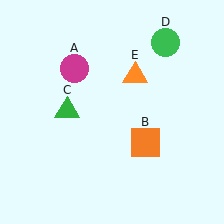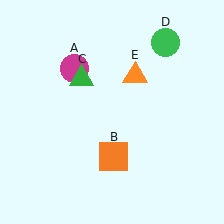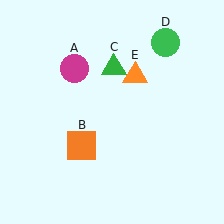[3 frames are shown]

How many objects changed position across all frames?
2 objects changed position: orange square (object B), green triangle (object C).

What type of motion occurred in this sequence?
The orange square (object B), green triangle (object C) rotated clockwise around the center of the scene.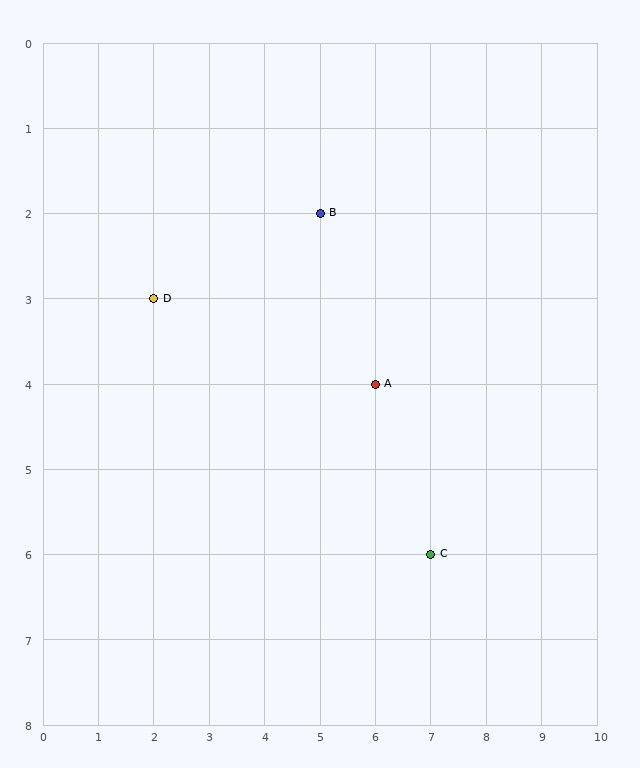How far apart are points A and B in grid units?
Points A and B are 1 column and 2 rows apart (about 2.2 grid units diagonally).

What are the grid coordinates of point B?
Point B is at grid coordinates (5, 2).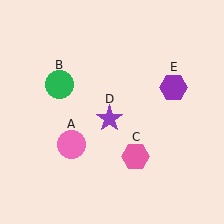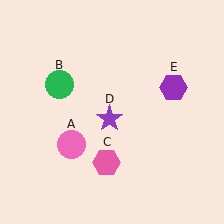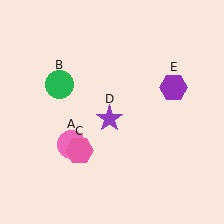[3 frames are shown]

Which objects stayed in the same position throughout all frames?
Pink circle (object A) and green circle (object B) and purple star (object D) and purple hexagon (object E) remained stationary.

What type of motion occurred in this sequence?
The pink hexagon (object C) rotated clockwise around the center of the scene.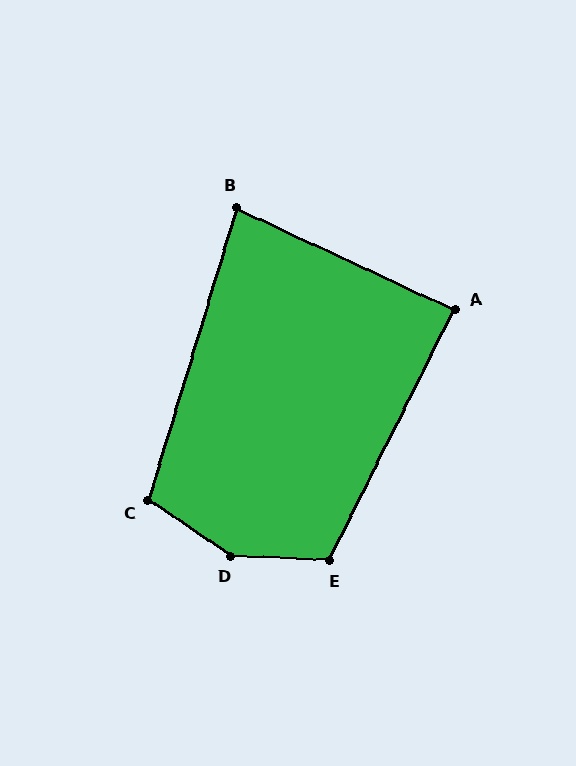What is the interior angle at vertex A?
Approximately 89 degrees (approximately right).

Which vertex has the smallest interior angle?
B, at approximately 82 degrees.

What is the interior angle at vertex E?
Approximately 114 degrees (obtuse).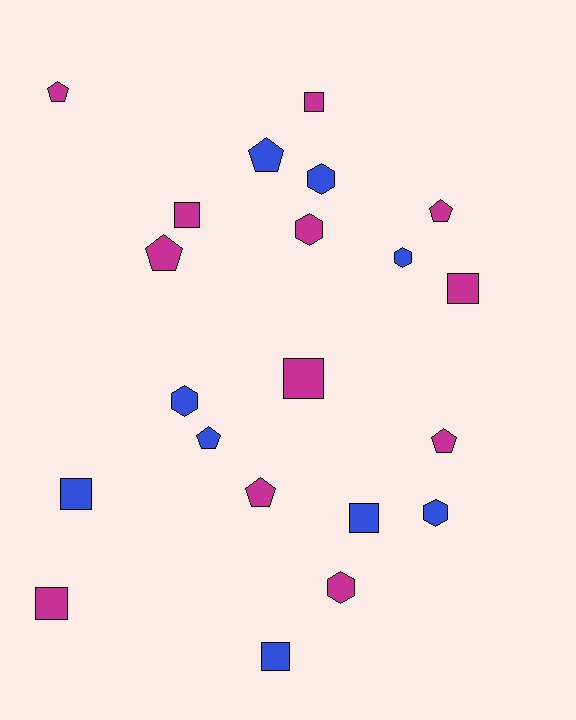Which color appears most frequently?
Magenta, with 12 objects.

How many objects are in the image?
There are 21 objects.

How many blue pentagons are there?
There are 2 blue pentagons.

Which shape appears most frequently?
Square, with 8 objects.